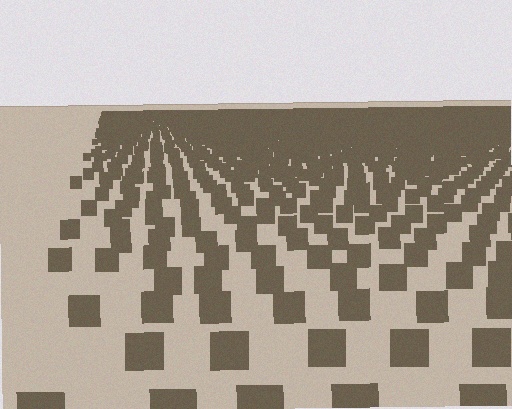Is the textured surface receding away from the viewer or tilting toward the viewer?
The surface is receding away from the viewer. Texture elements get smaller and denser toward the top.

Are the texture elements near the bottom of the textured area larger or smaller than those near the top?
Larger. Near the bottom, elements are closer to the viewer and appear at a bigger on-screen size.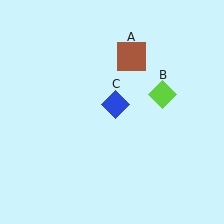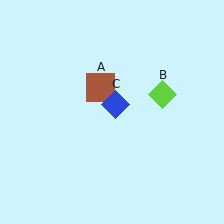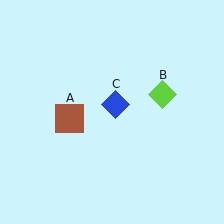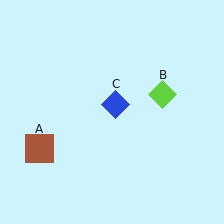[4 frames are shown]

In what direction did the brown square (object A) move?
The brown square (object A) moved down and to the left.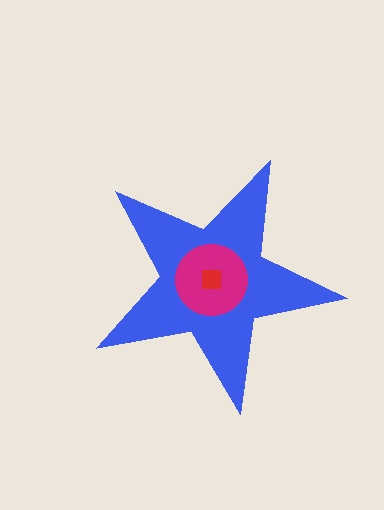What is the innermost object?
The red square.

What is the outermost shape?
The blue star.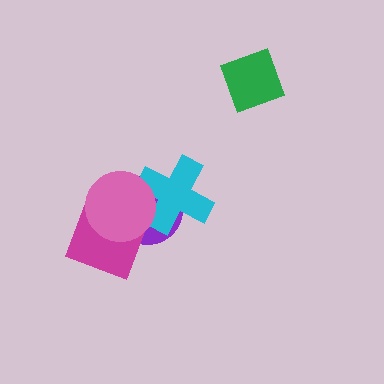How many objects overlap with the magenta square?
2 objects overlap with the magenta square.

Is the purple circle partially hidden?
Yes, it is partially covered by another shape.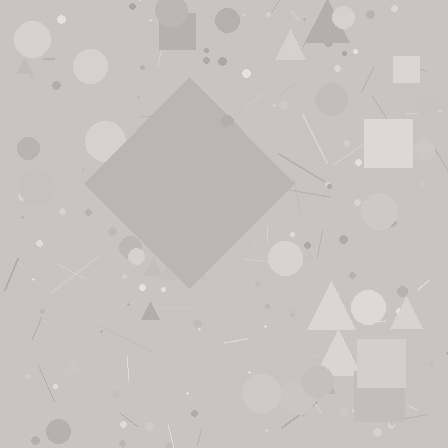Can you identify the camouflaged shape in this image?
The camouflaged shape is a diamond.